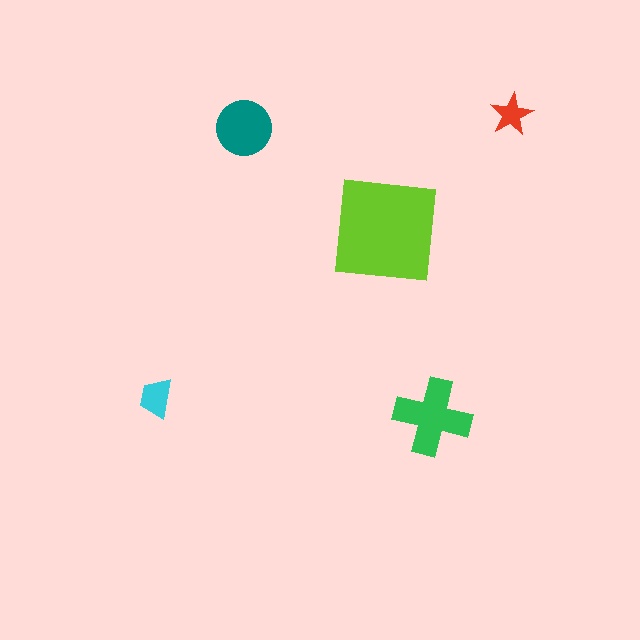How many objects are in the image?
There are 5 objects in the image.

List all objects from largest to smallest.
The lime square, the green cross, the teal circle, the cyan trapezoid, the red star.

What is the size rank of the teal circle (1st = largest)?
3rd.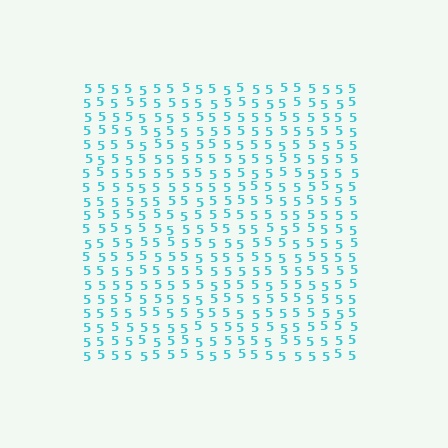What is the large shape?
The large shape is a square.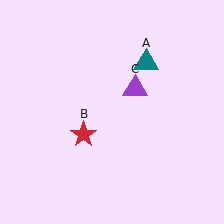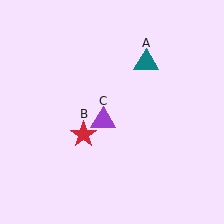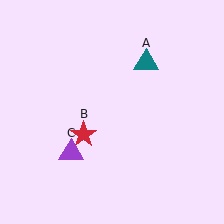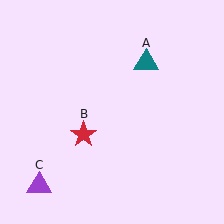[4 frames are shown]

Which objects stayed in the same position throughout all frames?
Teal triangle (object A) and red star (object B) remained stationary.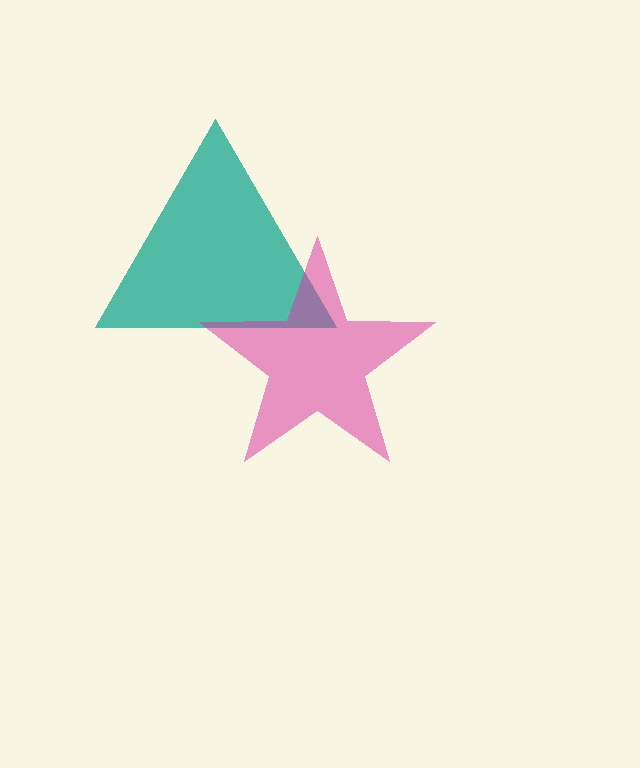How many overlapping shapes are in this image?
There are 2 overlapping shapes in the image.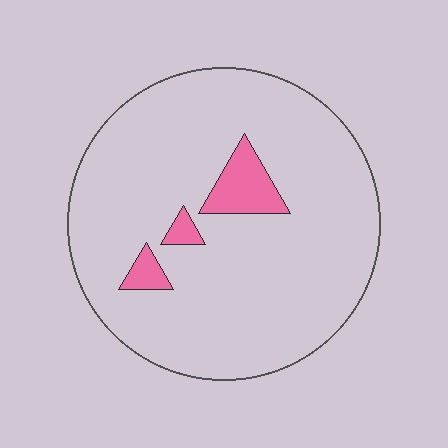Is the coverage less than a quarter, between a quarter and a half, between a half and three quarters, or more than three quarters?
Less than a quarter.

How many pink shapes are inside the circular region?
3.